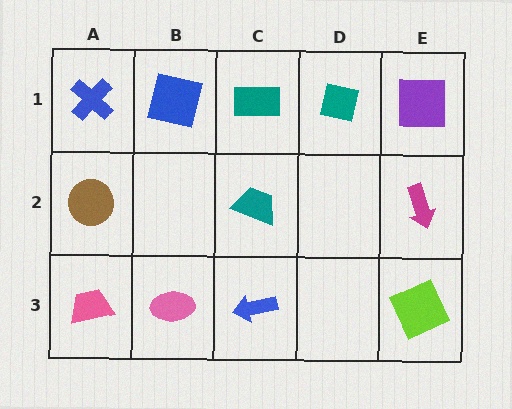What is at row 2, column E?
A magenta arrow.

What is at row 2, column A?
A brown circle.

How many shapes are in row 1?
5 shapes.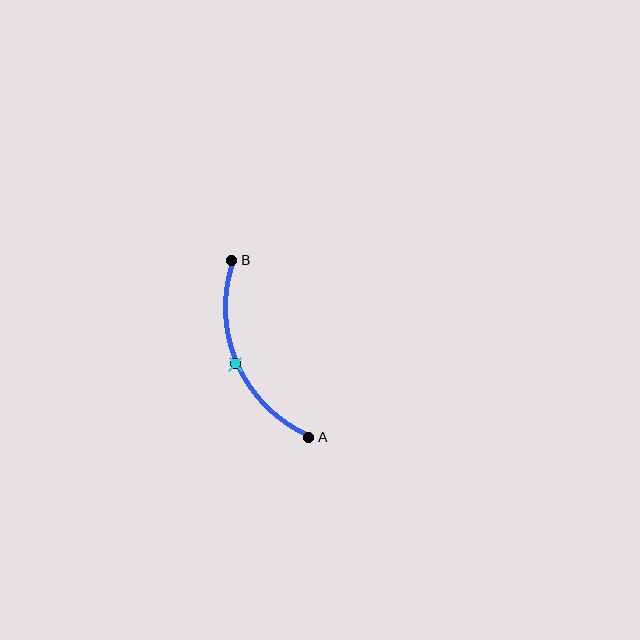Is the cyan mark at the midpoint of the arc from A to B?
Yes. The cyan mark lies on the arc at equal arc-length from both A and B — it is the arc midpoint.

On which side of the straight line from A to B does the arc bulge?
The arc bulges to the left of the straight line connecting A and B.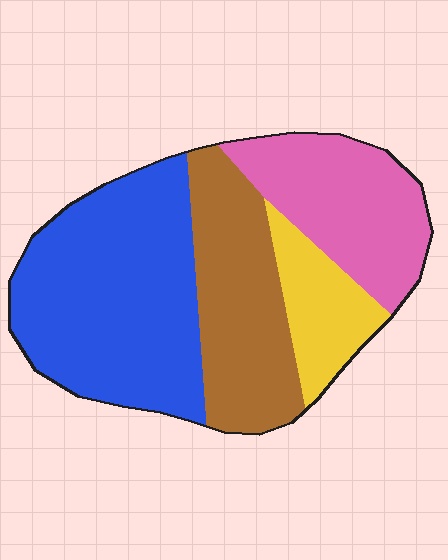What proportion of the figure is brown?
Brown covers around 25% of the figure.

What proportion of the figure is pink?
Pink covers about 20% of the figure.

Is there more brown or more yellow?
Brown.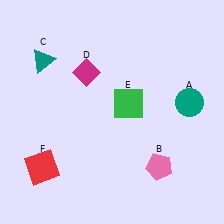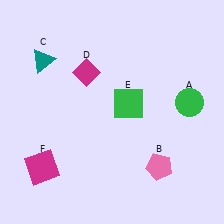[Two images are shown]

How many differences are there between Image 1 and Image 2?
There are 2 differences between the two images.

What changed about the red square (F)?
In Image 1, F is red. In Image 2, it changed to magenta.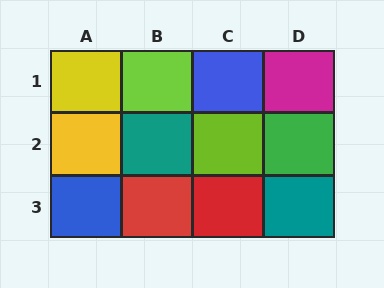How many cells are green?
1 cell is green.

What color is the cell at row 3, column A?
Blue.